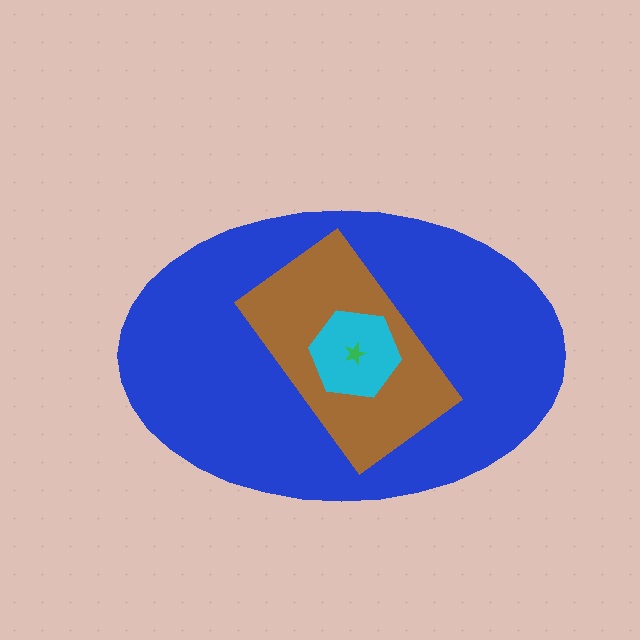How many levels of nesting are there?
4.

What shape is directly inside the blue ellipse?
The brown rectangle.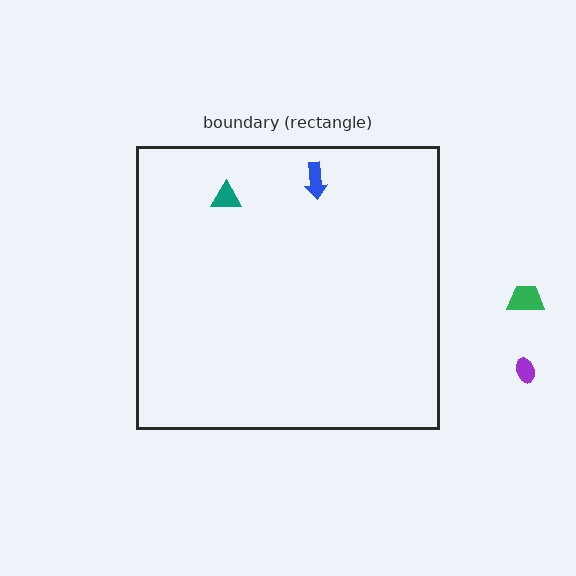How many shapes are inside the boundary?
2 inside, 2 outside.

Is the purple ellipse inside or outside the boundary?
Outside.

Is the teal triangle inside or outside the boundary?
Inside.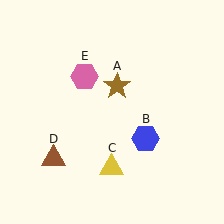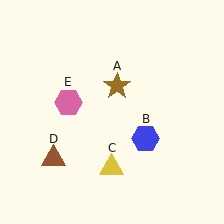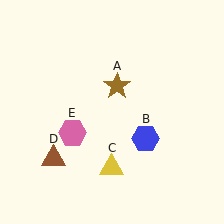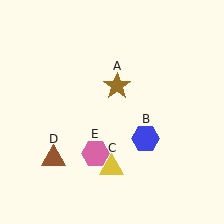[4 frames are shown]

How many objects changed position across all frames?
1 object changed position: pink hexagon (object E).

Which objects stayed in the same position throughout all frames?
Brown star (object A) and blue hexagon (object B) and yellow triangle (object C) and brown triangle (object D) remained stationary.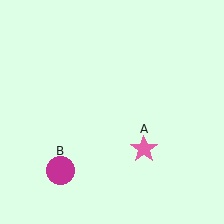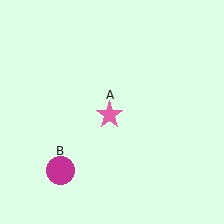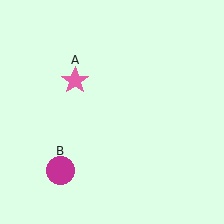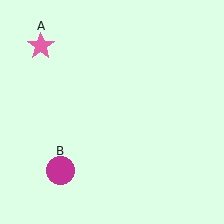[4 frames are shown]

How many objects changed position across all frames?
1 object changed position: pink star (object A).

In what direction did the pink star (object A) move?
The pink star (object A) moved up and to the left.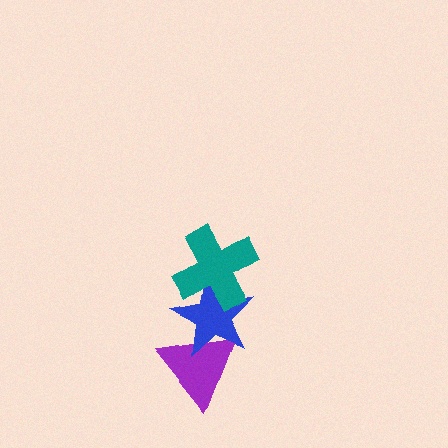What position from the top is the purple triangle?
The purple triangle is 3rd from the top.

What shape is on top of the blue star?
The teal cross is on top of the blue star.